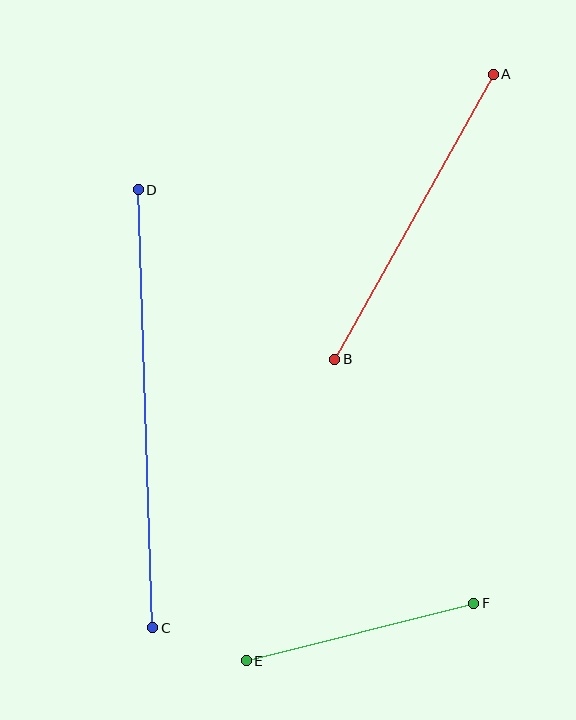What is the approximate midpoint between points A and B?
The midpoint is at approximately (414, 217) pixels.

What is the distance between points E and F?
The distance is approximately 235 pixels.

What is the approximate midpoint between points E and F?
The midpoint is at approximately (360, 632) pixels.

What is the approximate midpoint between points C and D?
The midpoint is at approximately (146, 409) pixels.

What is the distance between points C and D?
The distance is approximately 438 pixels.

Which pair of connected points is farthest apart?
Points C and D are farthest apart.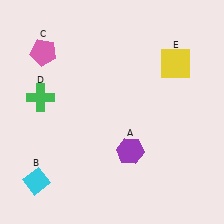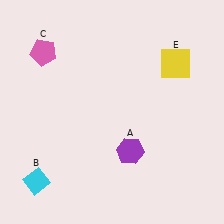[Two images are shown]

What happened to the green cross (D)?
The green cross (D) was removed in Image 2. It was in the top-left area of Image 1.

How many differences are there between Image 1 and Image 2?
There is 1 difference between the two images.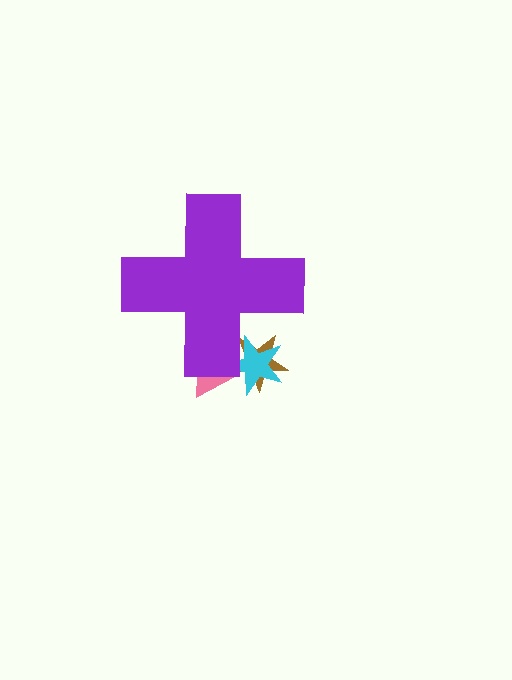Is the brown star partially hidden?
Yes, the brown star is partially hidden behind the purple cross.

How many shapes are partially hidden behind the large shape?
3 shapes are partially hidden.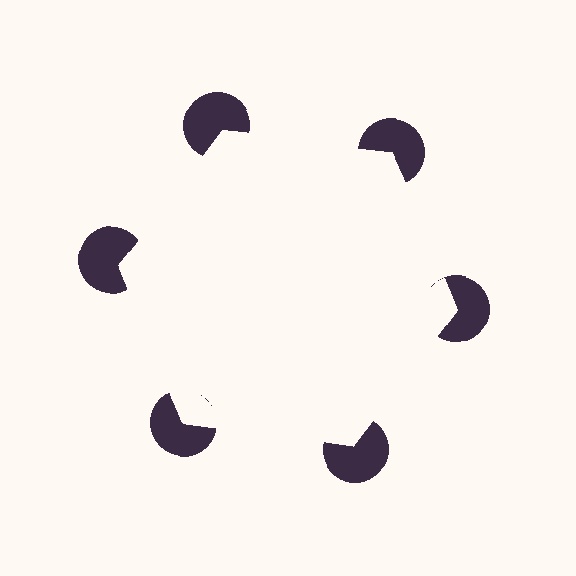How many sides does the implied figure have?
6 sides.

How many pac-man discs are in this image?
There are 6 — one at each vertex of the illusory hexagon.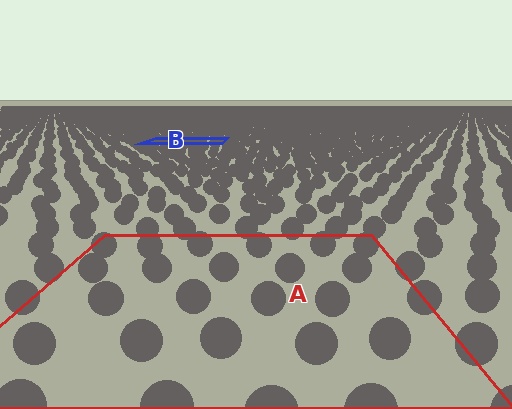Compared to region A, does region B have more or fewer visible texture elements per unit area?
Region B has more texture elements per unit area — they are packed more densely because it is farther away.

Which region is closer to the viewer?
Region A is closer. The texture elements there are larger and more spread out.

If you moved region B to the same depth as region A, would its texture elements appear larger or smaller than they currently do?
They would appear larger. At a closer depth, the same texture elements are projected at a bigger on-screen size.